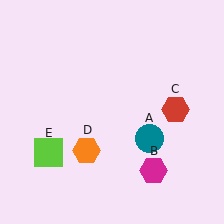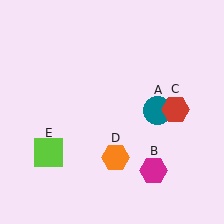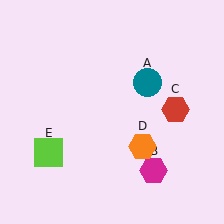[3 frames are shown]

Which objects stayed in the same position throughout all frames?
Magenta hexagon (object B) and red hexagon (object C) and lime square (object E) remained stationary.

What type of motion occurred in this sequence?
The teal circle (object A), orange hexagon (object D) rotated counterclockwise around the center of the scene.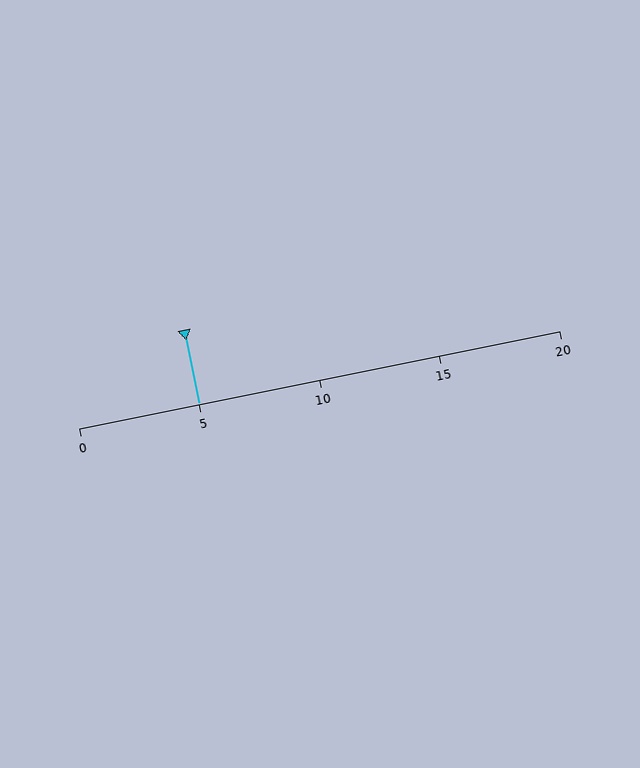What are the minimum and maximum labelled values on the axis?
The axis runs from 0 to 20.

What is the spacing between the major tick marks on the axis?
The major ticks are spaced 5 apart.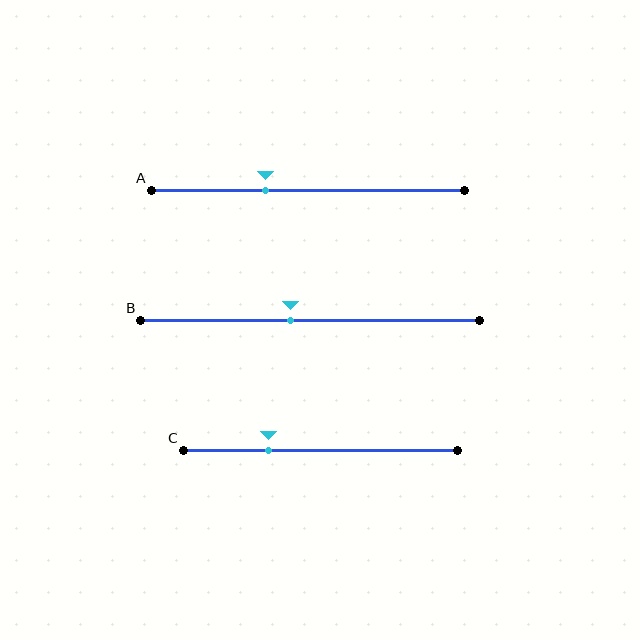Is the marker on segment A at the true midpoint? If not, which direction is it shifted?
No, the marker on segment A is shifted to the left by about 14% of the segment length.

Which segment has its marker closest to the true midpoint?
Segment B has its marker closest to the true midpoint.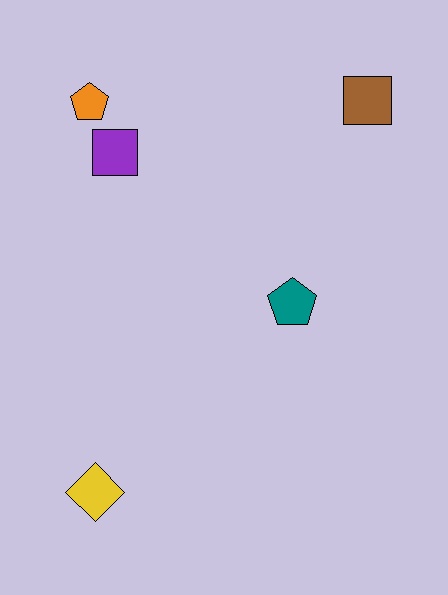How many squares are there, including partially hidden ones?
There are 2 squares.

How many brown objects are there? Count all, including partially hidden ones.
There is 1 brown object.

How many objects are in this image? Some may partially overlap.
There are 5 objects.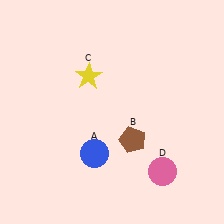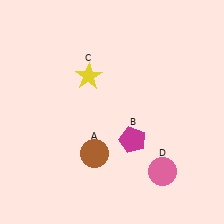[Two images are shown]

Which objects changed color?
A changed from blue to brown. B changed from brown to magenta.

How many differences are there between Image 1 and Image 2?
There are 2 differences between the two images.